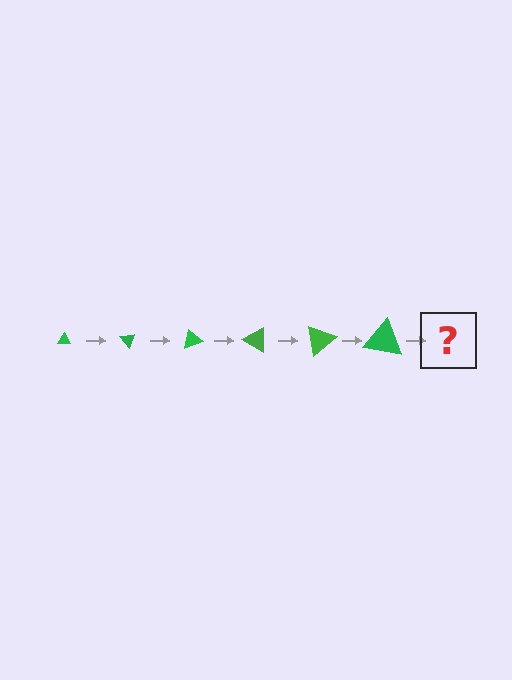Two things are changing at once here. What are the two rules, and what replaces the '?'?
The two rules are that the triangle grows larger each step and it rotates 50 degrees each step. The '?' should be a triangle, larger than the previous one and rotated 300 degrees from the start.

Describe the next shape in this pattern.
It should be a triangle, larger than the previous one and rotated 300 degrees from the start.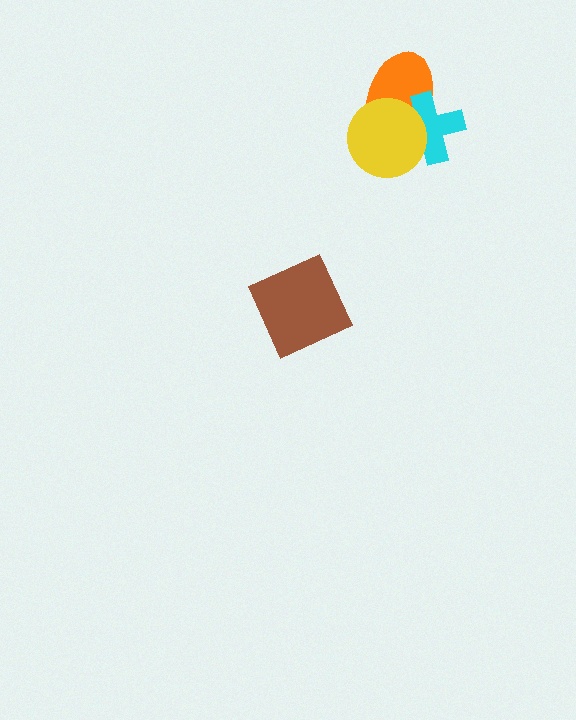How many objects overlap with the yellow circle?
2 objects overlap with the yellow circle.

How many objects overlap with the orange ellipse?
2 objects overlap with the orange ellipse.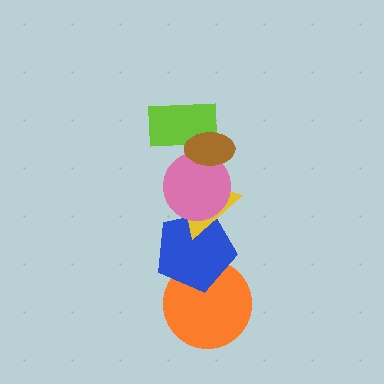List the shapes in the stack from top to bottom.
From top to bottom: the brown ellipse, the lime rectangle, the pink circle, the yellow triangle, the blue pentagon, the orange circle.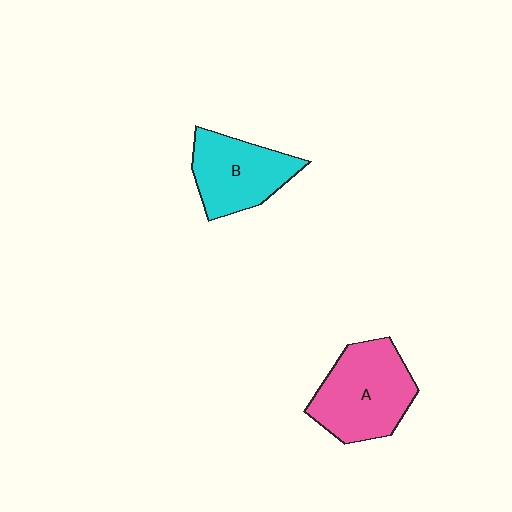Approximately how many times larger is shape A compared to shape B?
Approximately 1.2 times.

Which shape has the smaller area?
Shape B (cyan).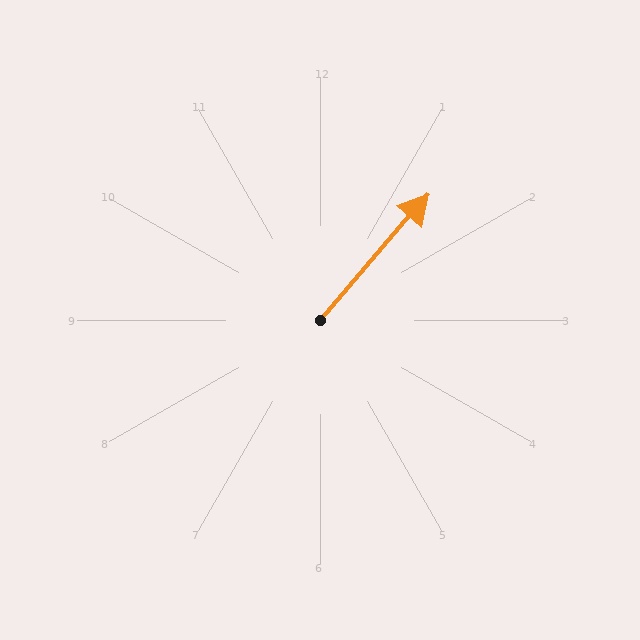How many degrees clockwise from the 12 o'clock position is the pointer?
Approximately 41 degrees.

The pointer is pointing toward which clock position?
Roughly 1 o'clock.